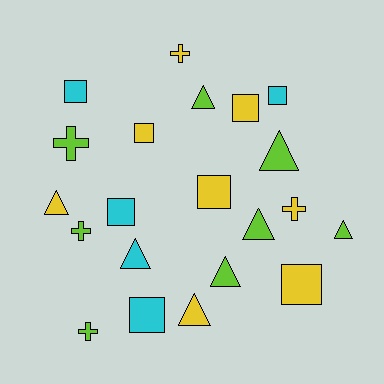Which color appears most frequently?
Yellow, with 8 objects.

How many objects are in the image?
There are 21 objects.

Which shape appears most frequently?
Triangle, with 8 objects.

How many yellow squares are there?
There are 4 yellow squares.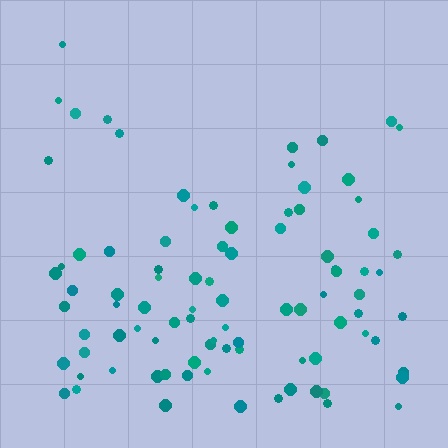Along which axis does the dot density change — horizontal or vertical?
Vertical.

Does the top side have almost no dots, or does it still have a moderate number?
Still a moderate number, just noticeably fewer than the bottom.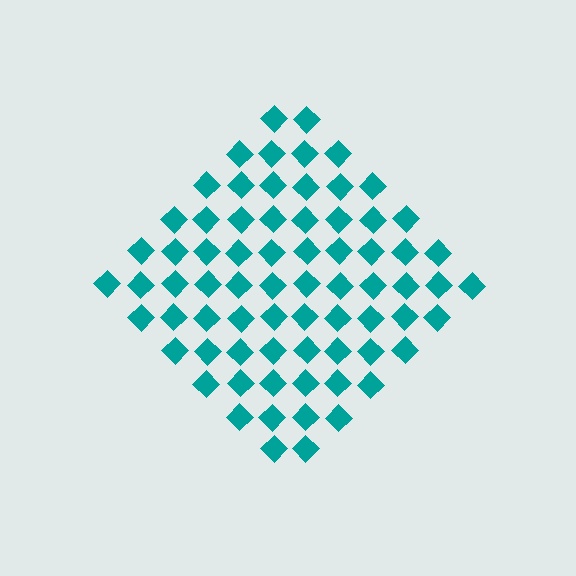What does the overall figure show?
The overall figure shows a diamond.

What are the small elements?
The small elements are diamonds.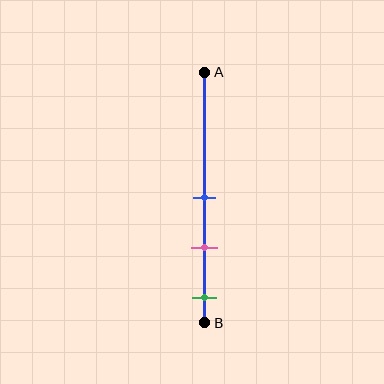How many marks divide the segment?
There are 3 marks dividing the segment.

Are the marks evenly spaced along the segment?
Yes, the marks are approximately evenly spaced.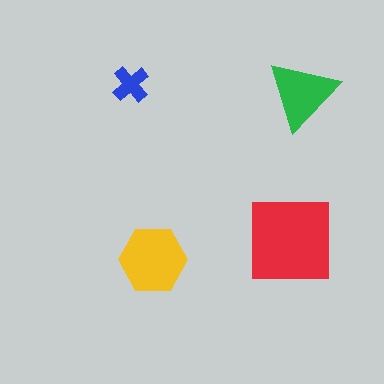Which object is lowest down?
The yellow hexagon is bottommost.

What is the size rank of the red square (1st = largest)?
1st.